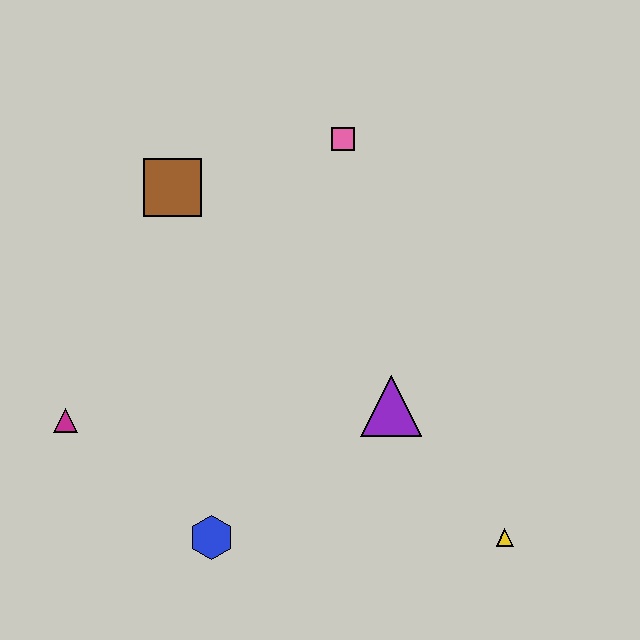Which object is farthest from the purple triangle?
The magenta triangle is farthest from the purple triangle.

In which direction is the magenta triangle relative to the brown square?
The magenta triangle is below the brown square.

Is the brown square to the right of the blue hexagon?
No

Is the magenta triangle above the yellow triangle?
Yes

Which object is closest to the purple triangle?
The yellow triangle is closest to the purple triangle.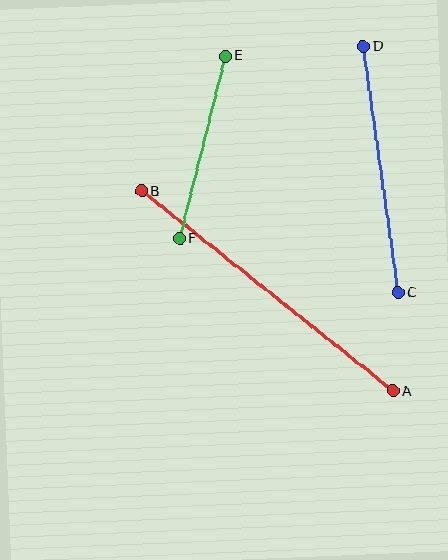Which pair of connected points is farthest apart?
Points A and B are farthest apart.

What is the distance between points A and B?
The distance is approximately 321 pixels.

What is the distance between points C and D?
The distance is approximately 249 pixels.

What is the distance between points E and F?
The distance is approximately 188 pixels.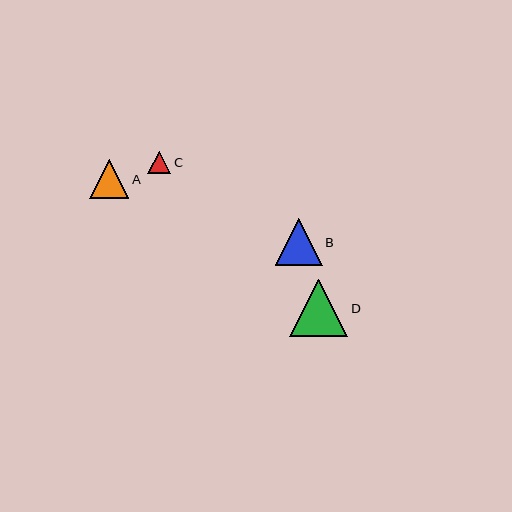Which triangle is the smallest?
Triangle C is the smallest with a size of approximately 23 pixels.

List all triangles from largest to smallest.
From largest to smallest: D, B, A, C.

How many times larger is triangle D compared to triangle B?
Triangle D is approximately 1.2 times the size of triangle B.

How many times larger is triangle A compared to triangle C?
Triangle A is approximately 1.7 times the size of triangle C.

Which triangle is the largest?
Triangle D is the largest with a size of approximately 58 pixels.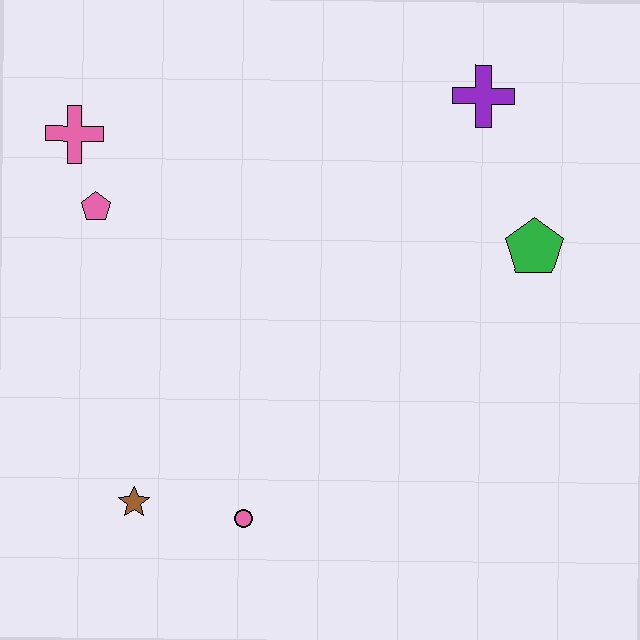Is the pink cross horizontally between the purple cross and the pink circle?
No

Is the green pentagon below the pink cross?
Yes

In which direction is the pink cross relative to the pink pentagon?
The pink cross is above the pink pentagon.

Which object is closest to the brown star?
The pink circle is closest to the brown star.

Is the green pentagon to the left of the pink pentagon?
No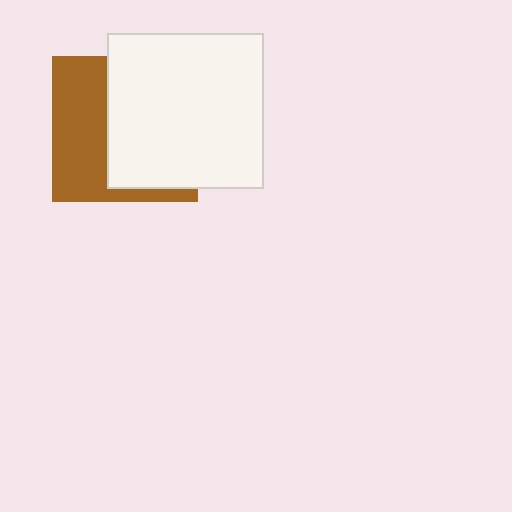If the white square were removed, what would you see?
You would see the complete brown square.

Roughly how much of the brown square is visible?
A small part of it is visible (roughly 43%).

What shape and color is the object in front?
The object in front is a white square.